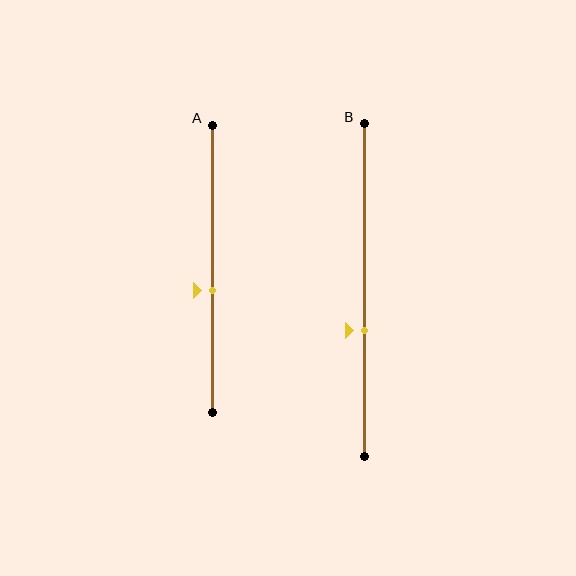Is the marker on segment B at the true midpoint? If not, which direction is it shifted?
No, the marker on segment B is shifted downward by about 12% of the segment length.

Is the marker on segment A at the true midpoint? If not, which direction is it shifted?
No, the marker on segment A is shifted downward by about 7% of the segment length.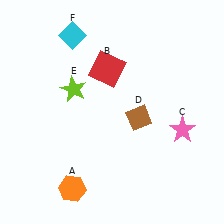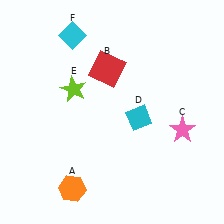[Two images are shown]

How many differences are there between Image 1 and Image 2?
There is 1 difference between the two images.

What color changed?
The diamond (D) changed from brown in Image 1 to cyan in Image 2.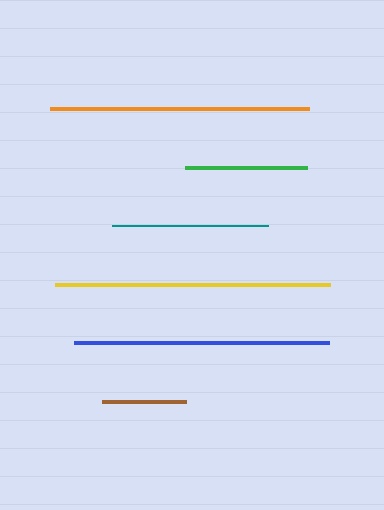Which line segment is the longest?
The yellow line is the longest at approximately 274 pixels.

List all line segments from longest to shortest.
From longest to shortest: yellow, orange, blue, teal, green, brown.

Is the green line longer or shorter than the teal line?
The teal line is longer than the green line.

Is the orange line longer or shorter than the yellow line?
The yellow line is longer than the orange line.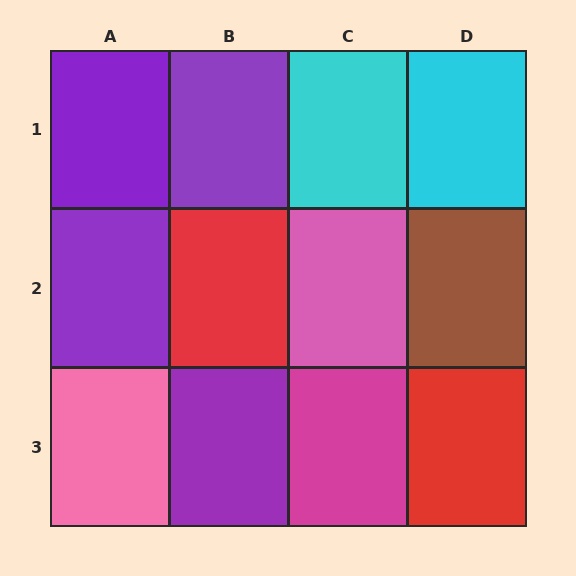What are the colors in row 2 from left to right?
Purple, red, pink, brown.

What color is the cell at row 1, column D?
Cyan.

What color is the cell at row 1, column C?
Cyan.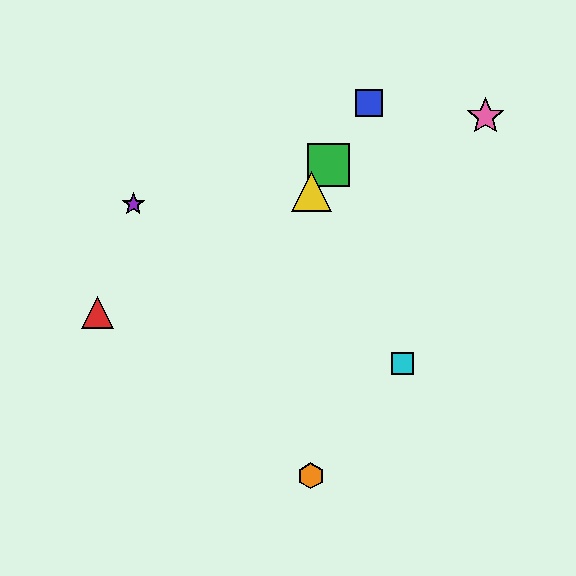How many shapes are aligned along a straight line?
3 shapes (the blue square, the green square, the yellow triangle) are aligned along a straight line.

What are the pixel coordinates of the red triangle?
The red triangle is at (97, 313).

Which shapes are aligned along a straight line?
The blue square, the green square, the yellow triangle are aligned along a straight line.